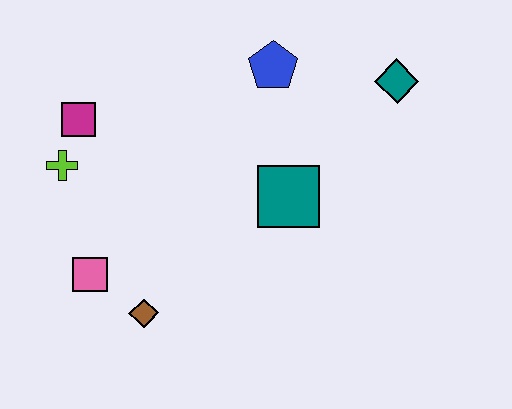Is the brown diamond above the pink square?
No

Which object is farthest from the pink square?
The teal diamond is farthest from the pink square.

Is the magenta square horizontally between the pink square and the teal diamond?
No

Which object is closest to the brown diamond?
The pink square is closest to the brown diamond.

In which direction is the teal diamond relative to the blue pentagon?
The teal diamond is to the right of the blue pentagon.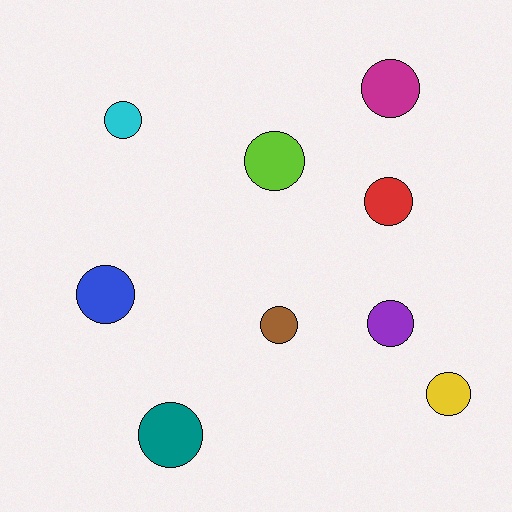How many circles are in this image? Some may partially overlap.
There are 9 circles.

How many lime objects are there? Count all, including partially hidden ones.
There is 1 lime object.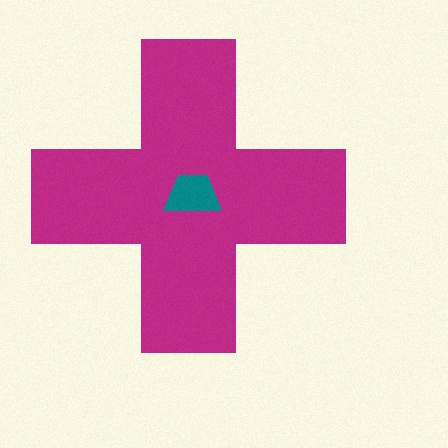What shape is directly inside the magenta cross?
The teal trapezoid.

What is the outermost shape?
The magenta cross.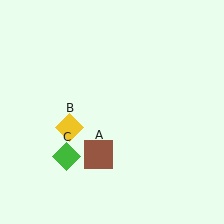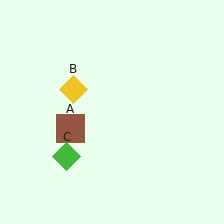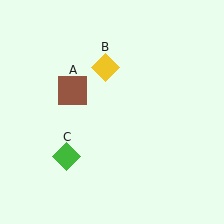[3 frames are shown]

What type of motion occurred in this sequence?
The brown square (object A), yellow diamond (object B) rotated clockwise around the center of the scene.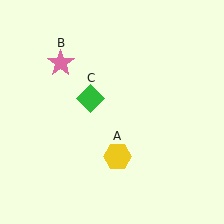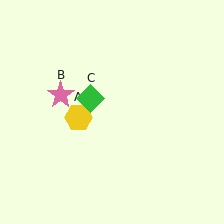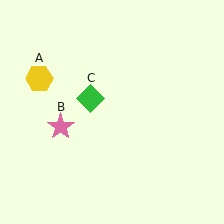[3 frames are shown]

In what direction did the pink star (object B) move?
The pink star (object B) moved down.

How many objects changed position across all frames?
2 objects changed position: yellow hexagon (object A), pink star (object B).